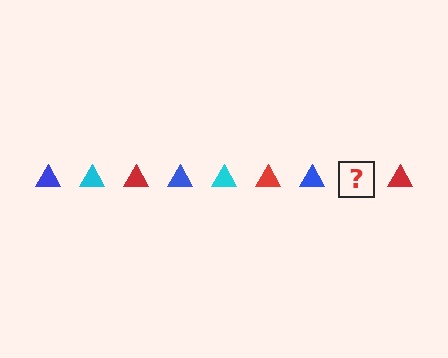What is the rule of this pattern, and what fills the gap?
The rule is that the pattern cycles through blue, cyan, red triangles. The gap should be filled with a cyan triangle.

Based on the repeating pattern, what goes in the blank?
The blank should be a cyan triangle.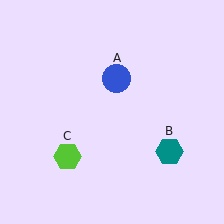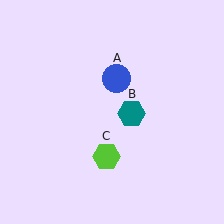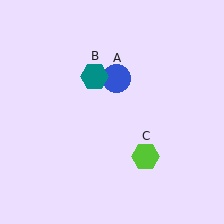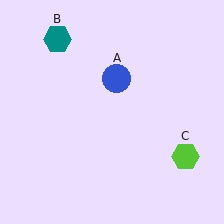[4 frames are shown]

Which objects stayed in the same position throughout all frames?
Blue circle (object A) remained stationary.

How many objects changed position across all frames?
2 objects changed position: teal hexagon (object B), lime hexagon (object C).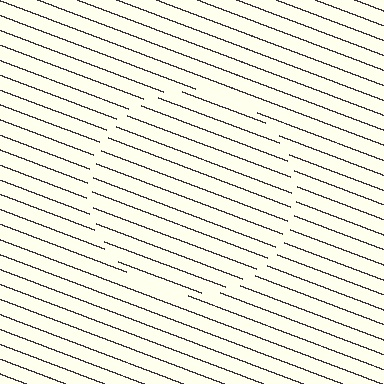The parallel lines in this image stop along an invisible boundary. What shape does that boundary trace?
An illusory circle. The interior of the shape contains the same grating, shifted by half a period — the contour is defined by the phase discontinuity where line-ends from the inner and outer gratings abut.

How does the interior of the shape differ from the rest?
The interior of the shape contains the same grating, shifted by half a period — the contour is defined by the phase discontinuity where line-ends from the inner and outer gratings abut.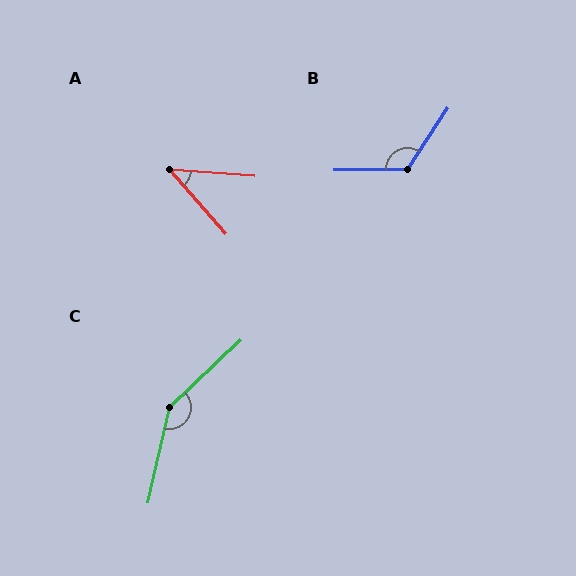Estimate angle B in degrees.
Approximately 124 degrees.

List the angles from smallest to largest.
A (45°), B (124°), C (146°).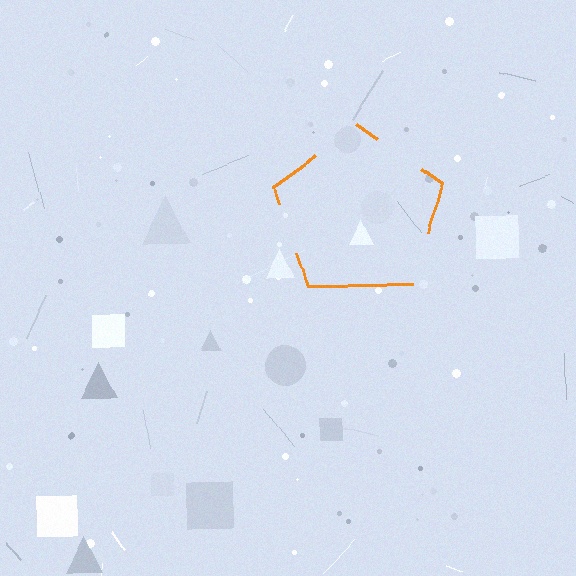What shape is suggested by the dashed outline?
The dashed outline suggests a pentagon.